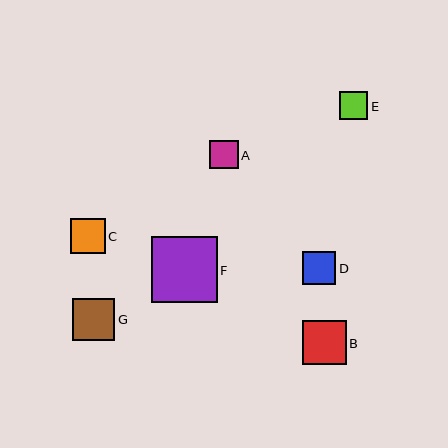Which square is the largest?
Square F is the largest with a size of approximately 66 pixels.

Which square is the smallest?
Square E is the smallest with a size of approximately 28 pixels.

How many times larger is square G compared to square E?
Square G is approximately 1.5 times the size of square E.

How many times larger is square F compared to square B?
Square F is approximately 1.5 times the size of square B.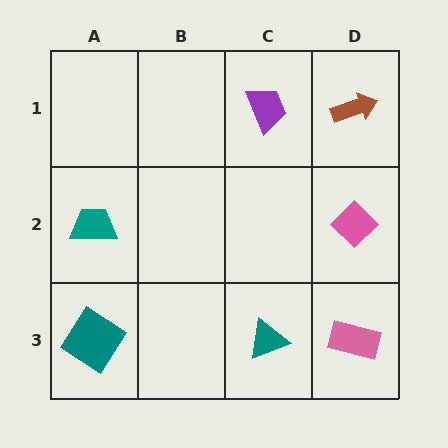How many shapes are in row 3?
3 shapes.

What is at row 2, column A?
A teal trapezoid.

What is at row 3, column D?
A pink rectangle.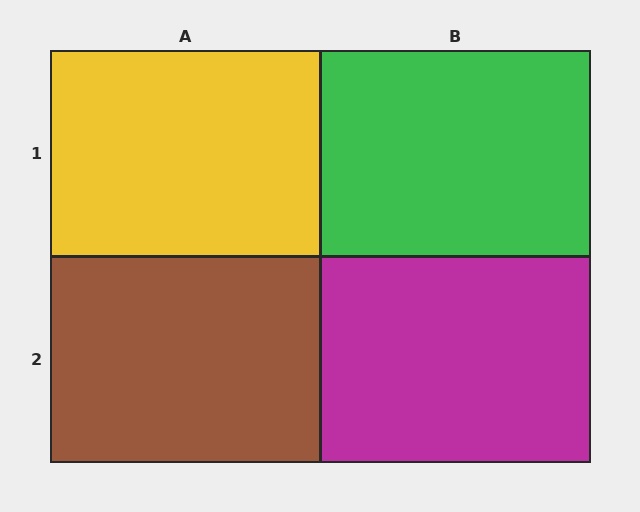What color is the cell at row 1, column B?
Green.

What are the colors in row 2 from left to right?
Brown, magenta.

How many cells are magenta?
1 cell is magenta.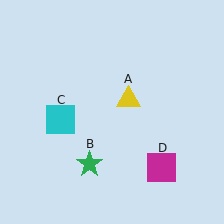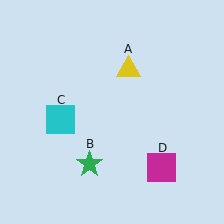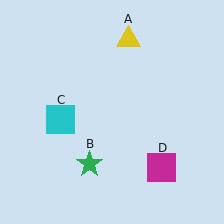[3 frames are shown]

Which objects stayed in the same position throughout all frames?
Green star (object B) and cyan square (object C) and magenta square (object D) remained stationary.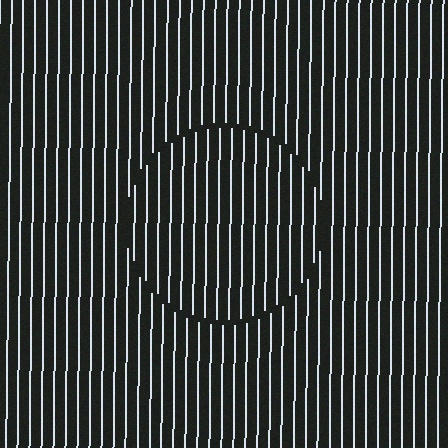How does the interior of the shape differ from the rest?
The interior of the shape contains the same grating, shifted by half a period — the contour is defined by the phase discontinuity where line-ends from the inner and outer gratings abut.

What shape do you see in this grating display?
An illusory circle. The interior of the shape contains the same grating, shifted by half a period — the contour is defined by the phase discontinuity where line-ends from the inner and outer gratings abut.